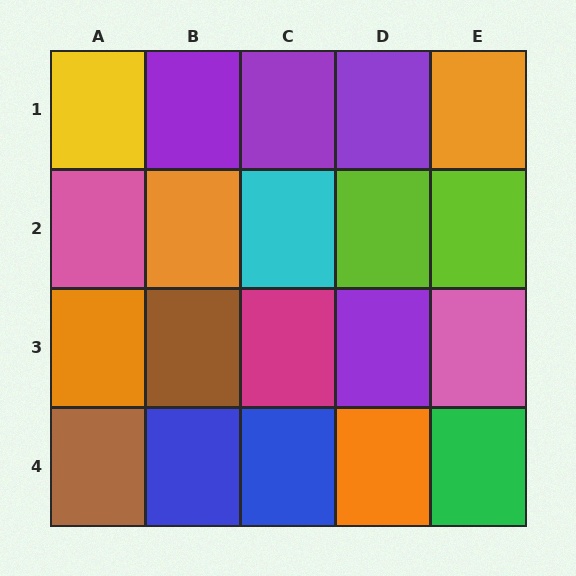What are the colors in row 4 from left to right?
Brown, blue, blue, orange, green.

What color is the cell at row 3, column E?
Pink.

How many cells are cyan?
1 cell is cyan.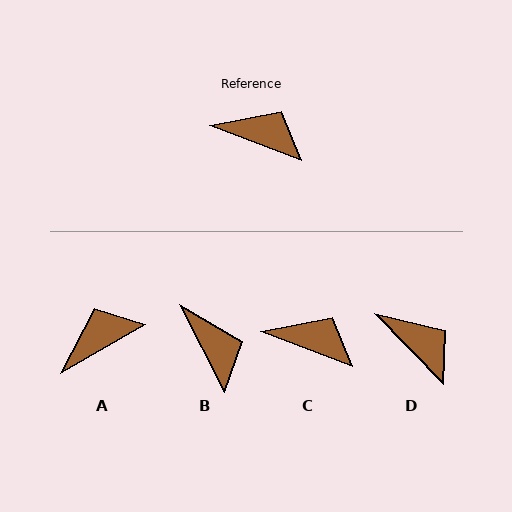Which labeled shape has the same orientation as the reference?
C.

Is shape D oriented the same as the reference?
No, it is off by about 25 degrees.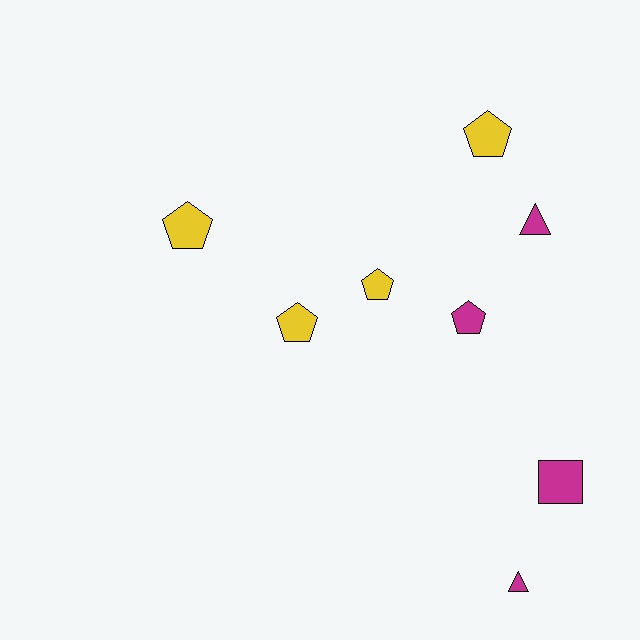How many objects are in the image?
There are 8 objects.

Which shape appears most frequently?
Pentagon, with 5 objects.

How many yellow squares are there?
There are no yellow squares.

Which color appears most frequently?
Magenta, with 4 objects.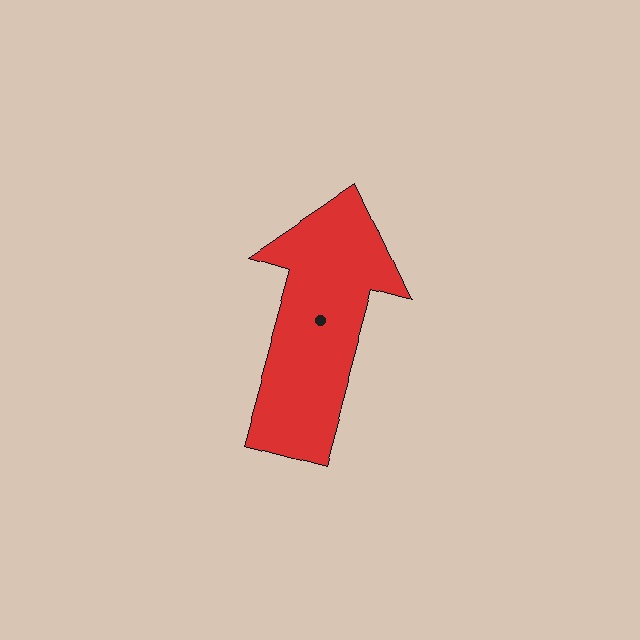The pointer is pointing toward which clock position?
Roughly 1 o'clock.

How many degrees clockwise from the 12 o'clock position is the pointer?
Approximately 16 degrees.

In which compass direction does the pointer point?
North.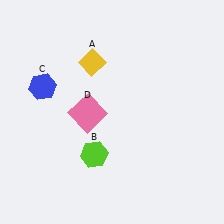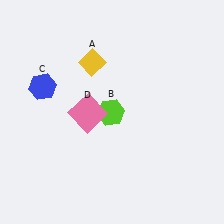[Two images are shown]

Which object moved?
The lime hexagon (B) moved up.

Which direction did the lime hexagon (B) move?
The lime hexagon (B) moved up.